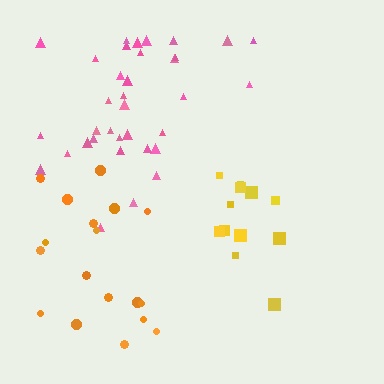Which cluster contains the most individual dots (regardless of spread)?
Pink (35).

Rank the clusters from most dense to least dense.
yellow, pink, orange.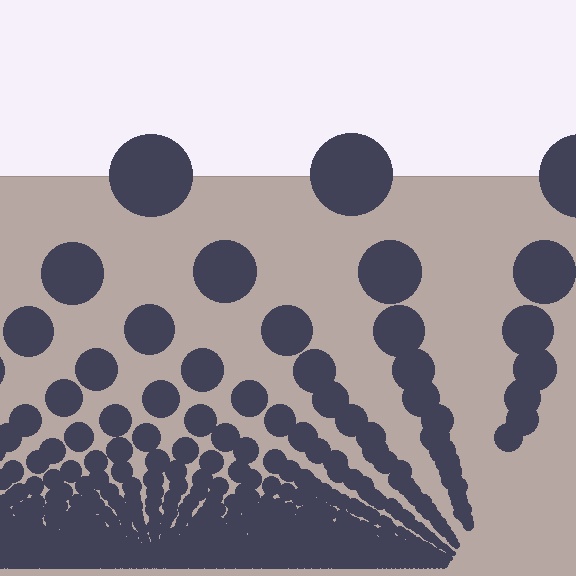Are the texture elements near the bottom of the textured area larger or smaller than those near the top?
Smaller. The gradient is inverted — elements near the bottom are smaller and denser.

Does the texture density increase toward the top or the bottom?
Density increases toward the bottom.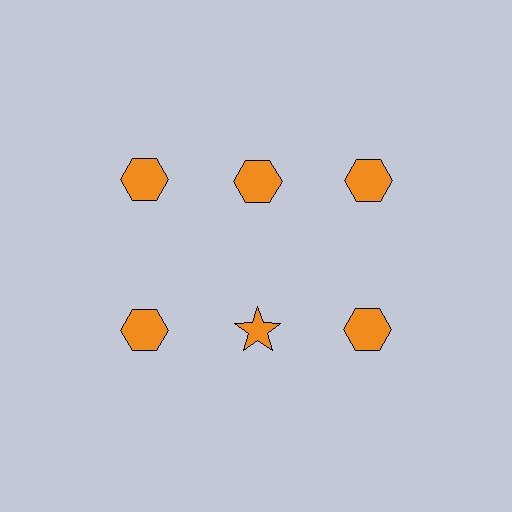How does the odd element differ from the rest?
It has a different shape: star instead of hexagon.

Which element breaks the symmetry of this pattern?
The orange star in the second row, second from left column breaks the symmetry. All other shapes are orange hexagons.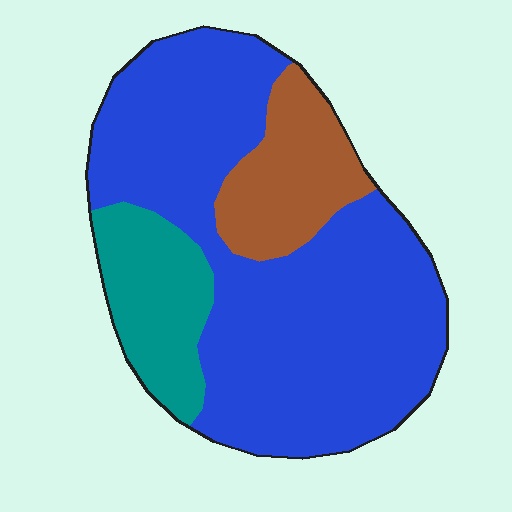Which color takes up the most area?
Blue, at roughly 70%.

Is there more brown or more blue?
Blue.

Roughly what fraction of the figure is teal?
Teal takes up about one sixth (1/6) of the figure.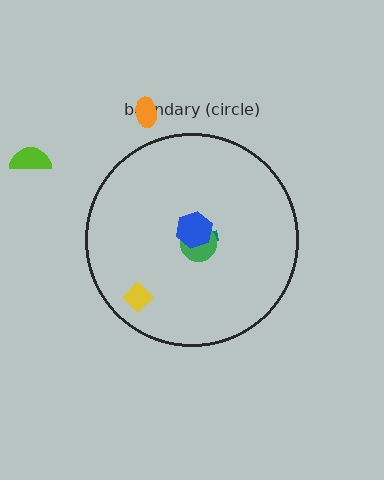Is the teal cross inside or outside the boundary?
Inside.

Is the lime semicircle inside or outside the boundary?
Outside.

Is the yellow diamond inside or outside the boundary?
Inside.